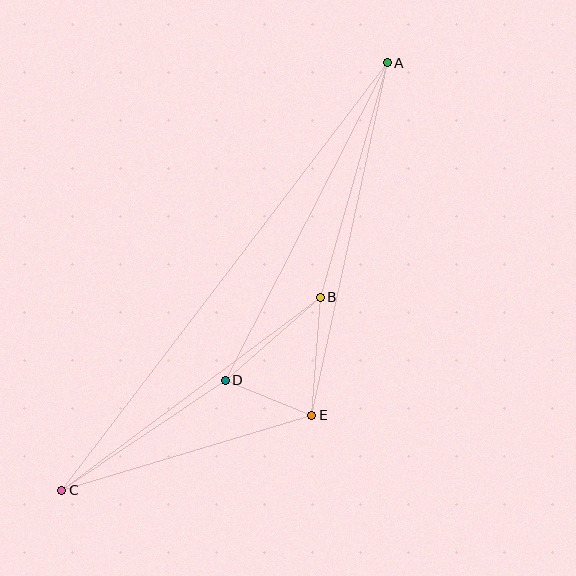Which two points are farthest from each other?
Points A and C are farthest from each other.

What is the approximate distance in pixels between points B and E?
The distance between B and E is approximately 118 pixels.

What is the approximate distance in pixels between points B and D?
The distance between B and D is approximately 126 pixels.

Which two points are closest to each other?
Points D and E are closest to each other.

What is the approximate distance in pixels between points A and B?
The distance between A and B is approximately 244 pixels.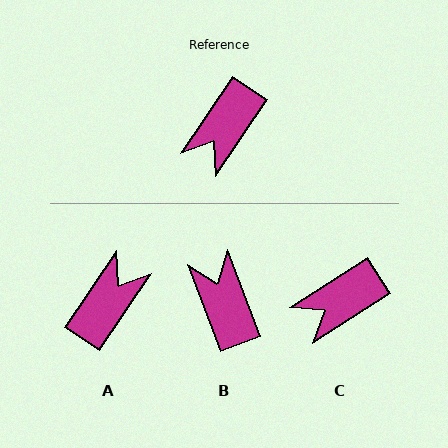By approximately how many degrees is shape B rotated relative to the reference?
Approximately 125 degrees clockwise.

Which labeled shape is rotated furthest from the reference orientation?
A, about 180 degrees away.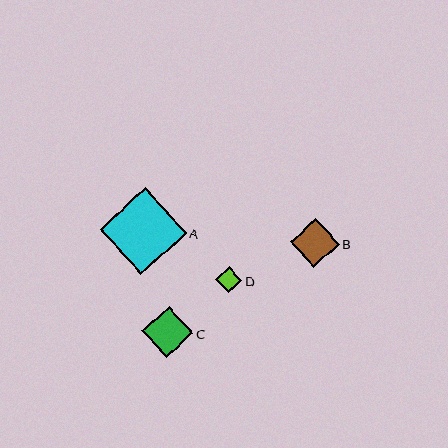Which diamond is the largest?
Diamond A is the largest with a size of approximately 87 pixels.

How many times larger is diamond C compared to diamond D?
Diamond C is approximately 1.9 times the size of diamond D.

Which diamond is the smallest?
Diamond D is the smallest with a size of approximately 26 pixels.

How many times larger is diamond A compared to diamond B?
Diamond A is approximately 1.8 times the size of diamond B.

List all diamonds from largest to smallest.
From largest to smallest: A, C, B, D.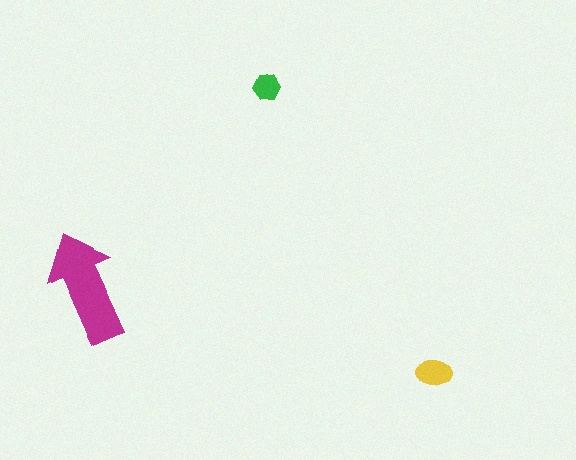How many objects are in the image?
There are 3 objects in the image.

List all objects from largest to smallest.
The magenta arrow, the yellow ellipse, the green hexagon.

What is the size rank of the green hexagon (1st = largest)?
3rd.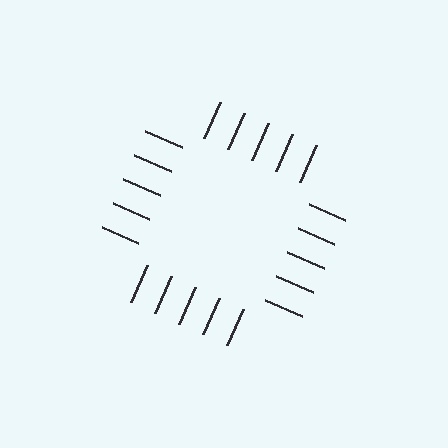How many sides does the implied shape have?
4 sides — the line-ends trace a square.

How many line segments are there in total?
20 — 5 along each of the 4 edges.